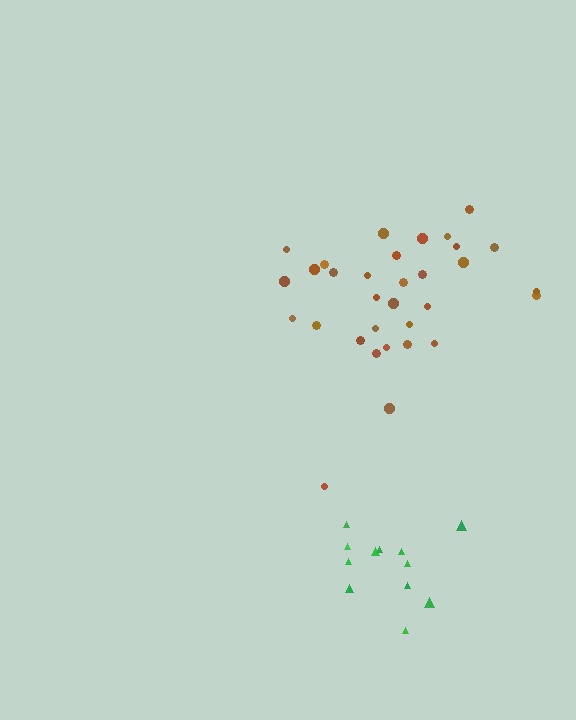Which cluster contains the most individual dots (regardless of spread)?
Brown (32).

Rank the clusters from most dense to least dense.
brown, green.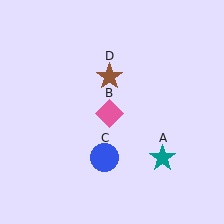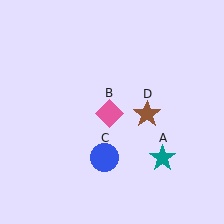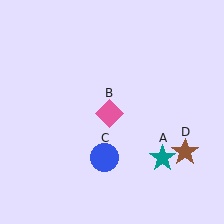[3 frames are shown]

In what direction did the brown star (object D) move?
The brown star (object D) moved down and to the right.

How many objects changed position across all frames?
1 object changed position: brown star (object D).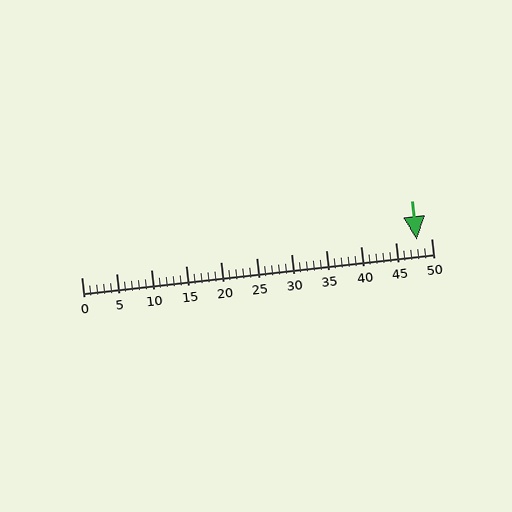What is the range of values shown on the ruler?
The ruler shows values from 0 to 50.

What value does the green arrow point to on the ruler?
The green arrow points to approximately 48.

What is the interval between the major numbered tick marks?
The major tick marks are spaced 5 units apart.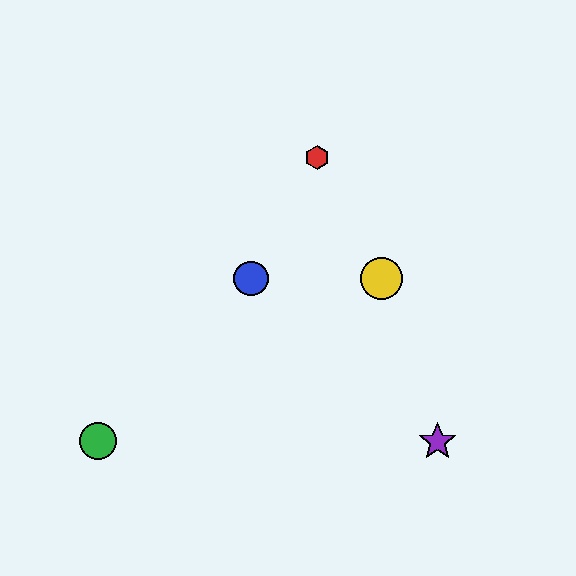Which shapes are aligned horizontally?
The blue circle, the yellow circle are aligned horizontally.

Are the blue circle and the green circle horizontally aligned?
No, the blue circle is at y≈278 and the green circle is at y≈441.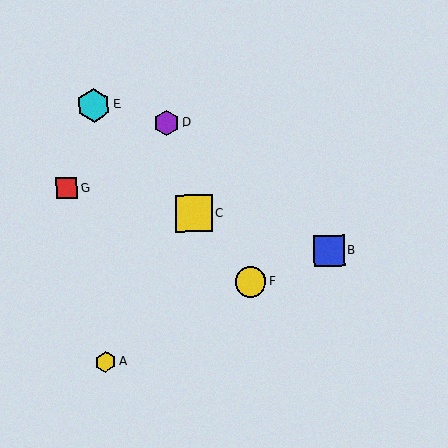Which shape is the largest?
The yellow square (labeled C) is the largest.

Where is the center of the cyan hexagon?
The center of the cyan hexagon is at (94, 105).